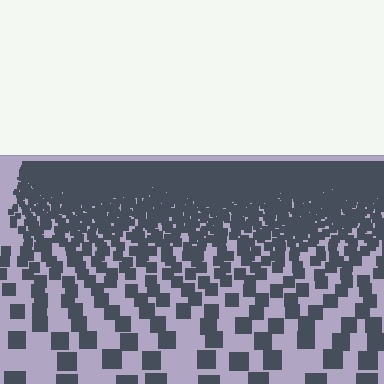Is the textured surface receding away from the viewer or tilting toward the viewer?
The surface is receding away from the viewer. Texture elements get smaller and denser toward the top.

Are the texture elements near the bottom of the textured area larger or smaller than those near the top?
Larger. Near the bottom, elements are closer to the viewer and appear at a bigger on-screen size.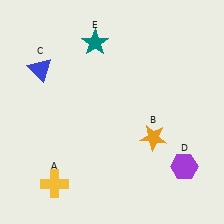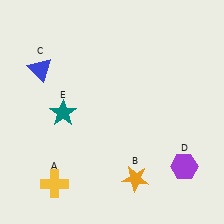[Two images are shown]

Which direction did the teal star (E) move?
The teal star (E) moved down.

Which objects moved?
The objects that moved are: the orange star (B), the teal star (E).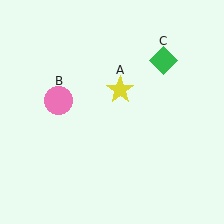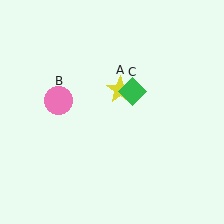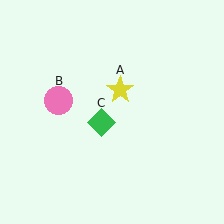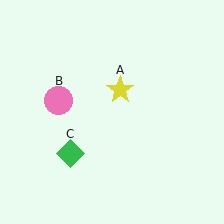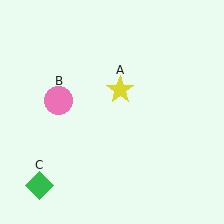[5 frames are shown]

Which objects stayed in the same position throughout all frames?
Yellow star (object A) and pink circle (object B) remained stationary.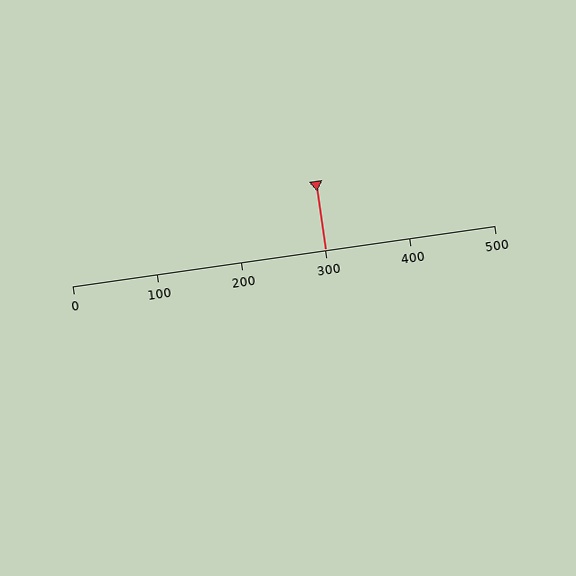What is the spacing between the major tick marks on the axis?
The major ticks are spaced 100 apart.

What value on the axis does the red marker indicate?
The marker indicates approximately 300.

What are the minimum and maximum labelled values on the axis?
The axis runs from 0 to 500.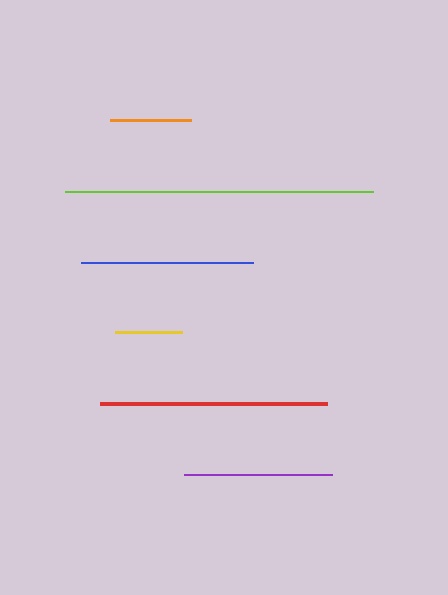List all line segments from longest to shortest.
From longest to shortest: lime, red, blue, purple, orange, yellow.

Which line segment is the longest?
The lime line is the longest at approximately 309 pixels.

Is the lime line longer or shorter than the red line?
The lime line is longer than the red line.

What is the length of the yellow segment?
The yellow segment is approximately 67 pixels long.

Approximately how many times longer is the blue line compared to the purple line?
The blue line is approximately 1.2 times the length of the purple line.